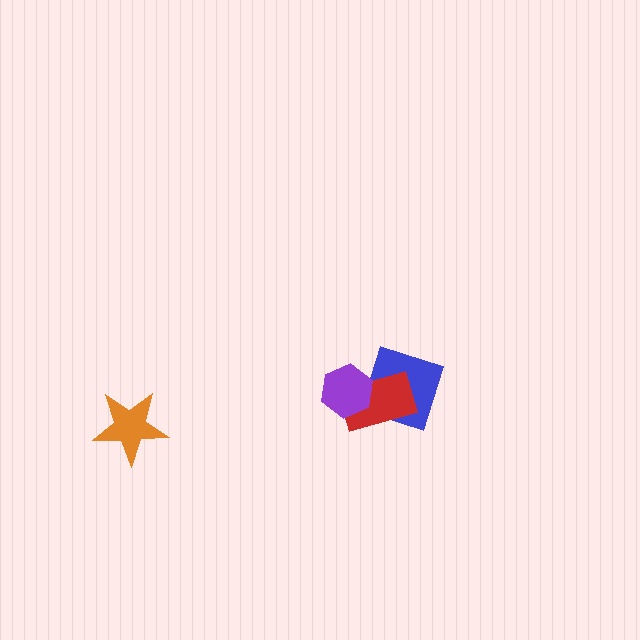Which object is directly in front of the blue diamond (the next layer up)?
The red rectangle is directly in front of the blue diamond.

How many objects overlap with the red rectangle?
2 objects overlap with the red rectangle.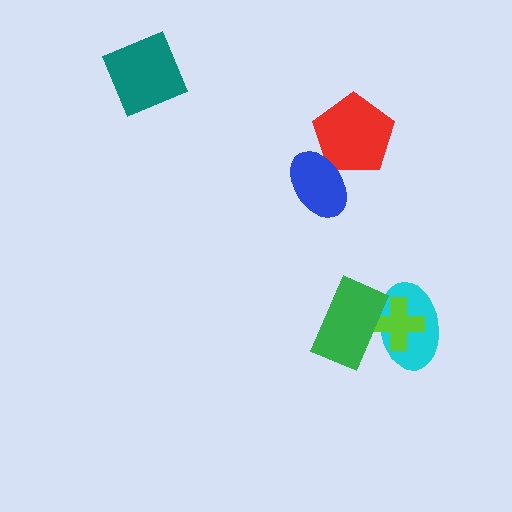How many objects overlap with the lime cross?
2 objects overlap with the lime cross.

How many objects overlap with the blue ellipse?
1 object overlaps with the blue ellipse.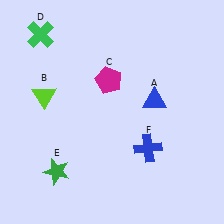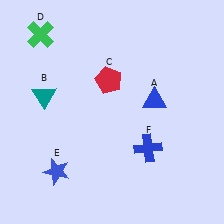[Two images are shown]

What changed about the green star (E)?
In Image 1, E is green. In Image 2, it changed to blue.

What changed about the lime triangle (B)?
In Image 1, B is lime. In Image 2, it changed to teal.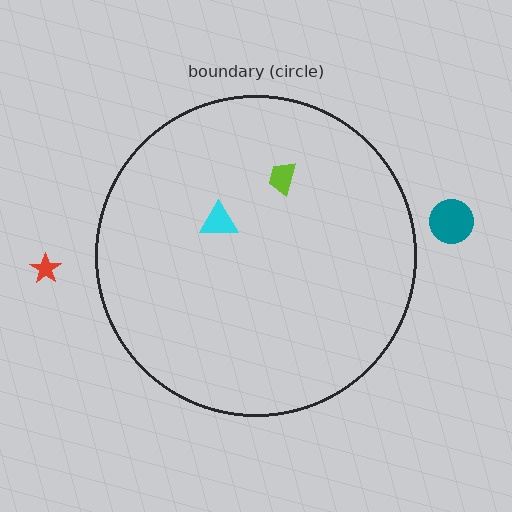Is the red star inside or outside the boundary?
Outside.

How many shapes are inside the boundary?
2 inside, 2 outside.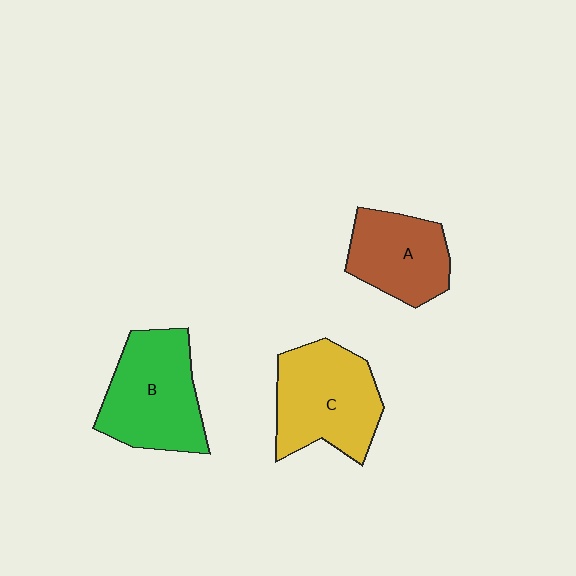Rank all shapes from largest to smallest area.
From largest to smallest: C (yellow), B (green), A (brown).